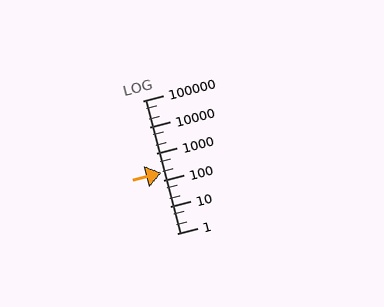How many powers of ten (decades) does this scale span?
The scale spans 5 decades, from 1 to 100000.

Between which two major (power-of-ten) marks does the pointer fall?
The pointer is between 100 and 1000.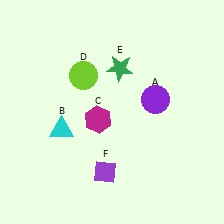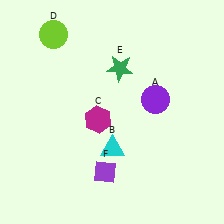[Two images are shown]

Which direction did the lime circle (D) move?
The lime circle (D) moved up.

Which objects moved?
The objects that moved are: the cyan triangle (B), the lime circle (D).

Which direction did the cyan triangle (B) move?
The cyan triangle (B) moved right.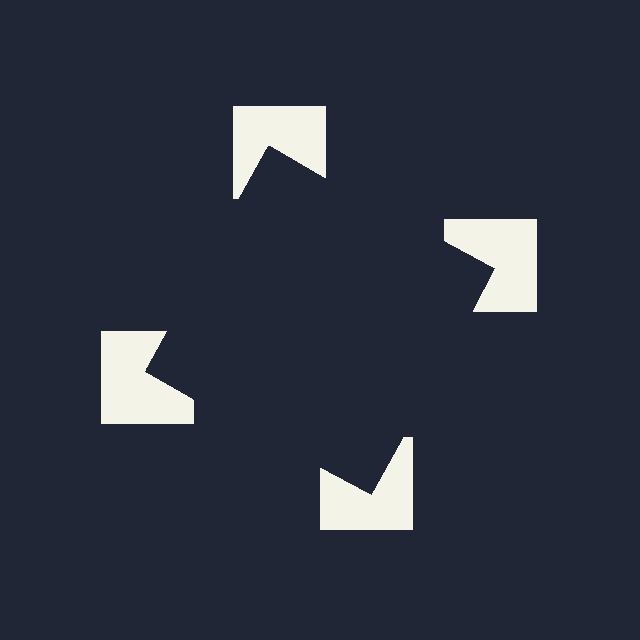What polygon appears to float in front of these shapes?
An illusory square — its edges are inferred from the aligned wedge cuts in the notched squares, not physically drawn.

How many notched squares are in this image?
There are 4 — one at each vertex of the illusory square.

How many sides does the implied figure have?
4 sides.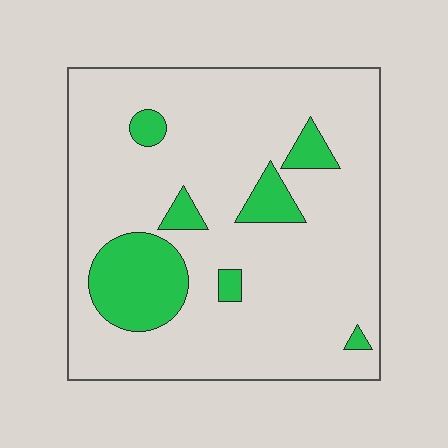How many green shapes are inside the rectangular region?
7.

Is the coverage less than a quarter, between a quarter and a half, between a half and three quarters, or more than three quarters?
Less than a quarter.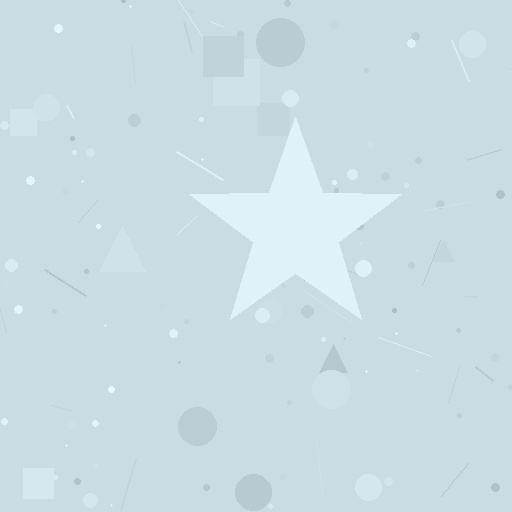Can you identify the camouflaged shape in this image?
The camouflaged shape is a star.